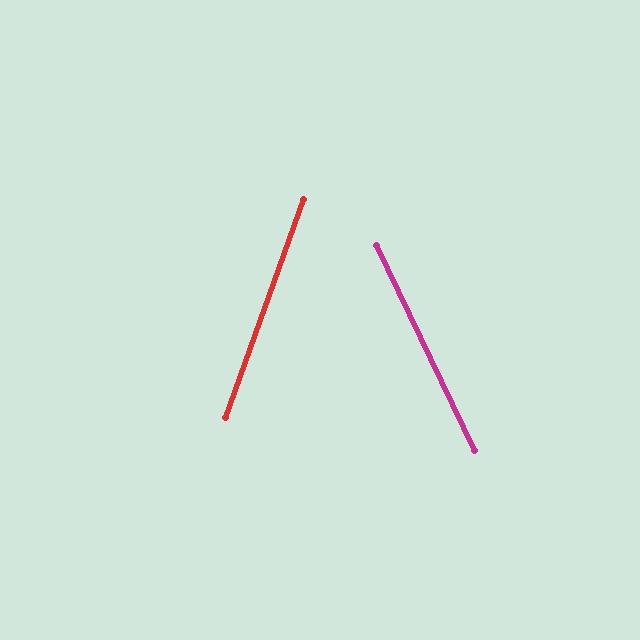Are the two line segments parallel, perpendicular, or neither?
Neither parallel nor perpendicular — they differ by about 45°.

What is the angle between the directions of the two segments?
Approximately 45 degrees.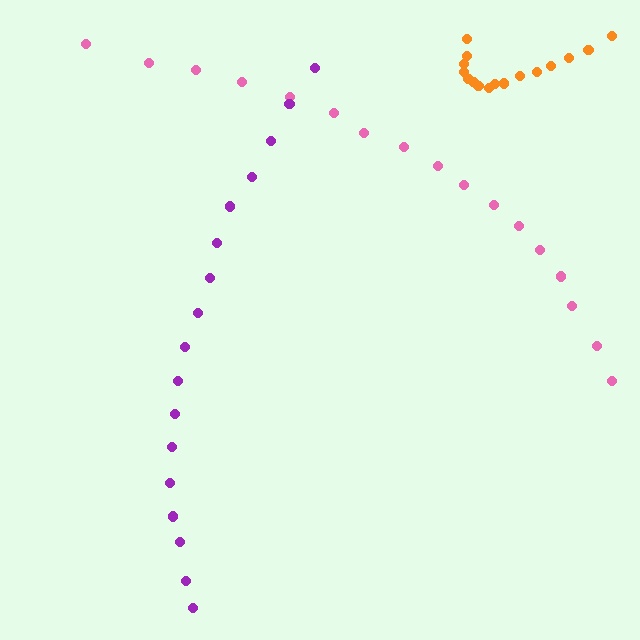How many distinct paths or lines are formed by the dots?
There are 3 distinct paths.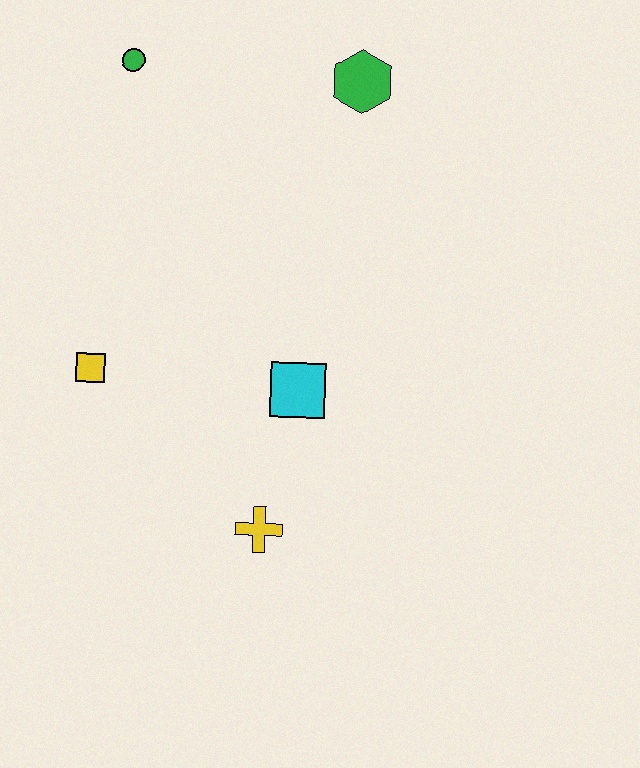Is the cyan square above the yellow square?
No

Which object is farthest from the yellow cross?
The green circle is farthest from the yellow cross.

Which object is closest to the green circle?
The green hexagon is closest to the green circle.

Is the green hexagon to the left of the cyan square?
No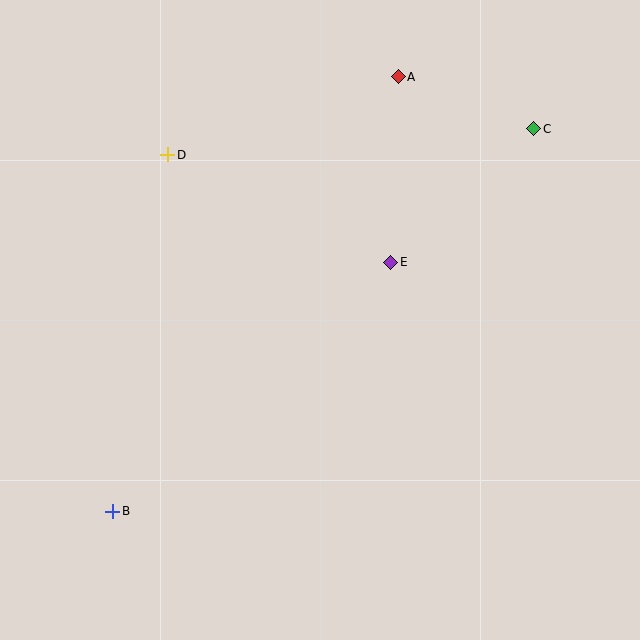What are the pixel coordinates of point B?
Point B is at (113, 511).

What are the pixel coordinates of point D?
Point D is at (168, 155).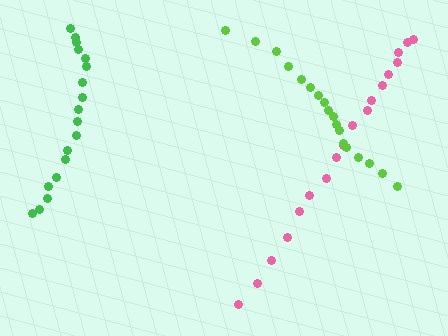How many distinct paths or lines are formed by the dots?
There are 3 distinct paths.